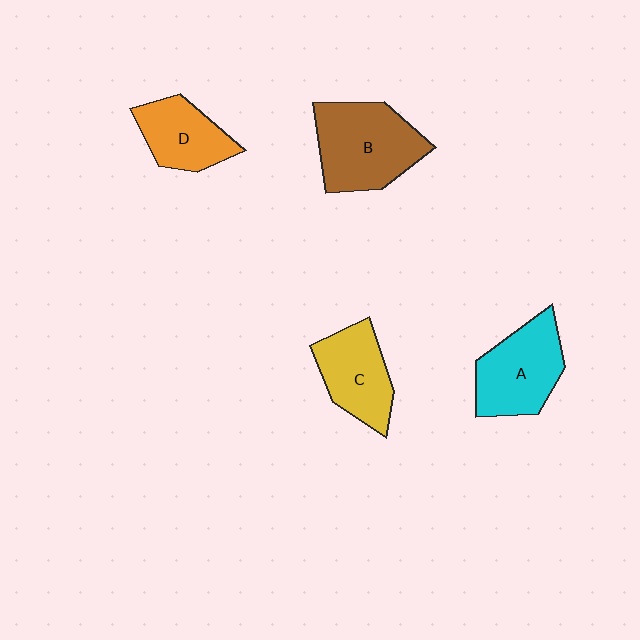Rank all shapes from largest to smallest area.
From largest to smallest: B (brown), A (cyan), C (yellow), D (orange).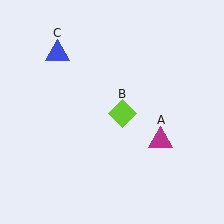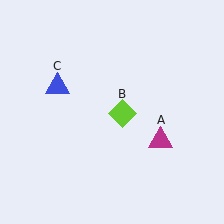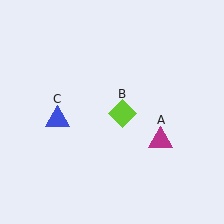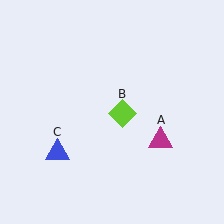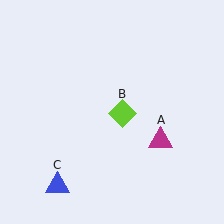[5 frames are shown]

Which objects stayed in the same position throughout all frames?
Magenta triangle (object A) and lime diamond (object B) remained stationary.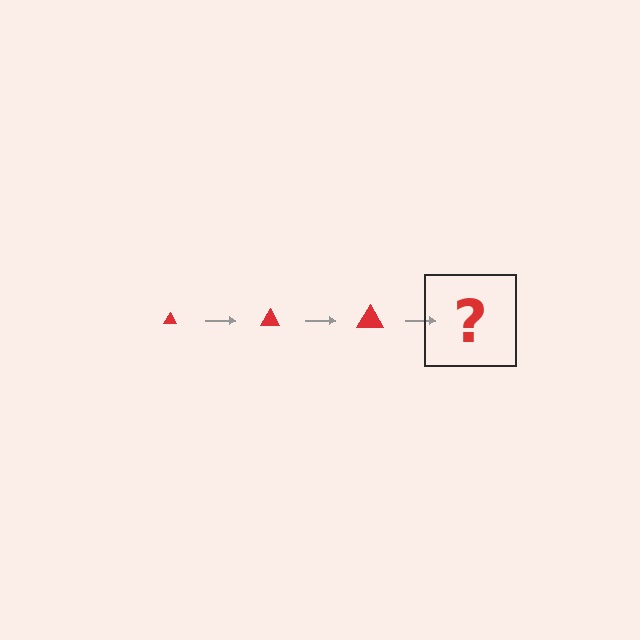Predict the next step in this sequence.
The next step is a red triangle, larger than the previous one.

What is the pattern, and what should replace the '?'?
The pattern is that the triangle gets progressively larger each step. The '?' should be a red triangle, larger than the previous one.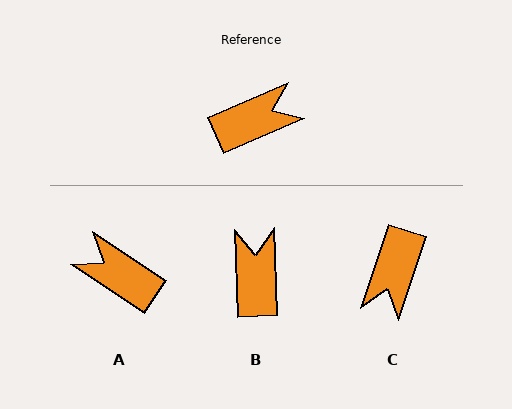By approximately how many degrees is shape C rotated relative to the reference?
Approximately 132 degrees clockwise.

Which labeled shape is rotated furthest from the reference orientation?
C, about 132 degrees away.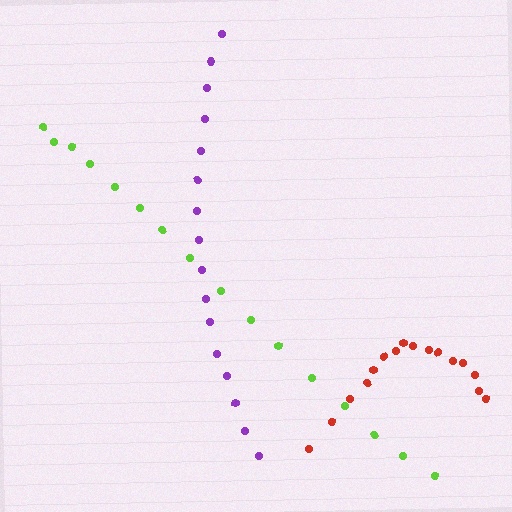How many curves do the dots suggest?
There are 3 distinct paths.